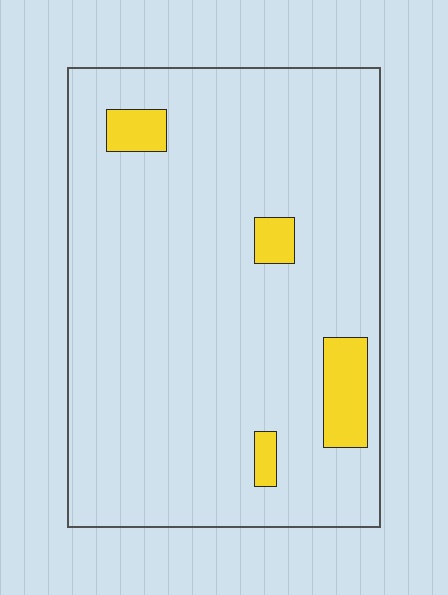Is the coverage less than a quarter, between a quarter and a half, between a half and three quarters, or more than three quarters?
Less than a quarter.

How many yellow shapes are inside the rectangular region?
4.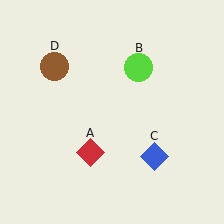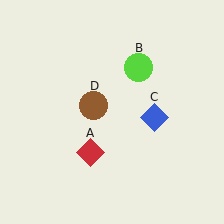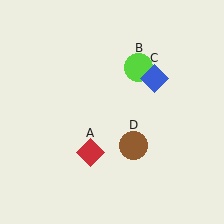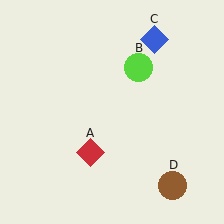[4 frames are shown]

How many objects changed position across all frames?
2 objects changed position: blue diamond (object C), brown circle (object D).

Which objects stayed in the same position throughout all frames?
Red diamond (object A) and lime circle (object B) remained stationary.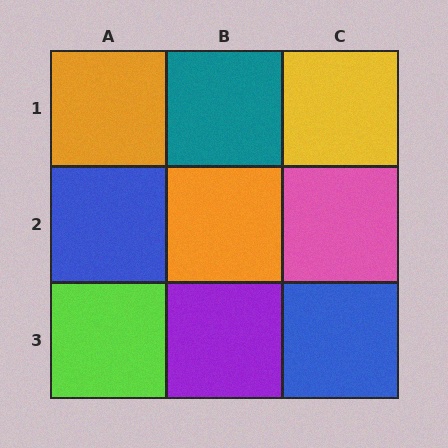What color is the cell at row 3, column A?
Lime.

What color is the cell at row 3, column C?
Blue.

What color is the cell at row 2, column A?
Blue.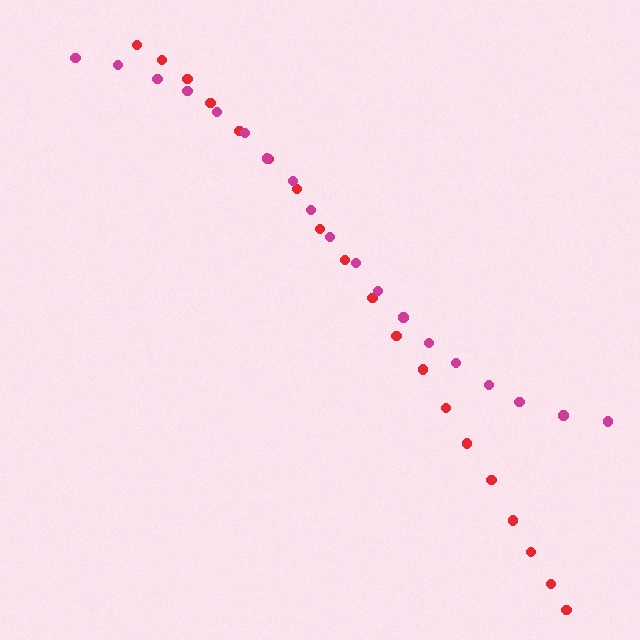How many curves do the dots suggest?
There are 2 distinct paths.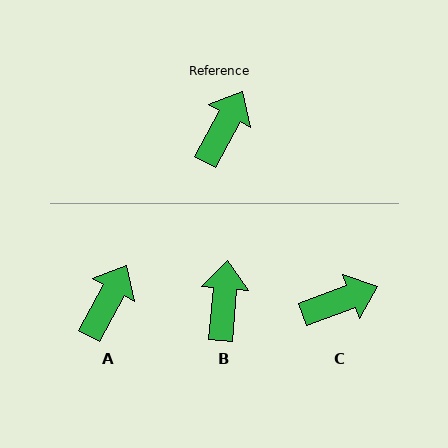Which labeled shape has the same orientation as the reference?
A.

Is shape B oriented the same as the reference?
No, it is off by about 23 degrees.